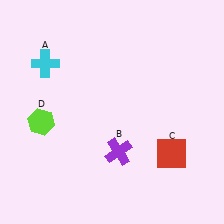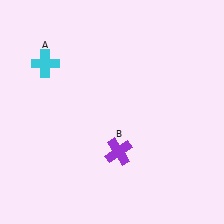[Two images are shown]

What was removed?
The red square (C), the lime hexagon (D) were removed in Image 2.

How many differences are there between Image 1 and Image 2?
There are 2 differences between the two images.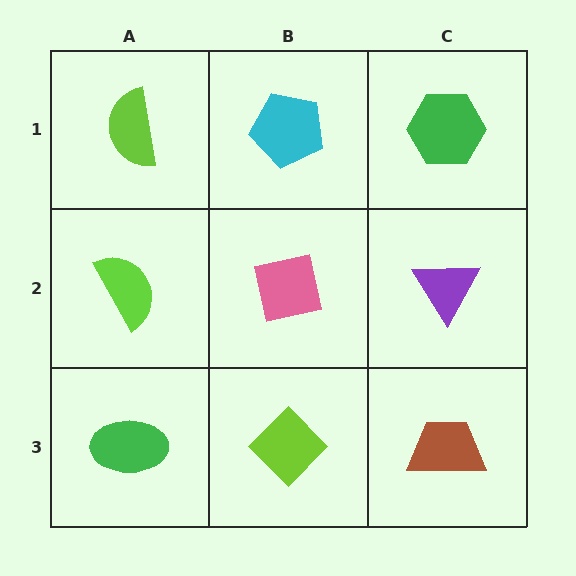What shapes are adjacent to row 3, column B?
A pink square (row 2, column B), a green ellipse (row 3, column A), a brown trapezoid (row 3, column C).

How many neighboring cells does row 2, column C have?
3.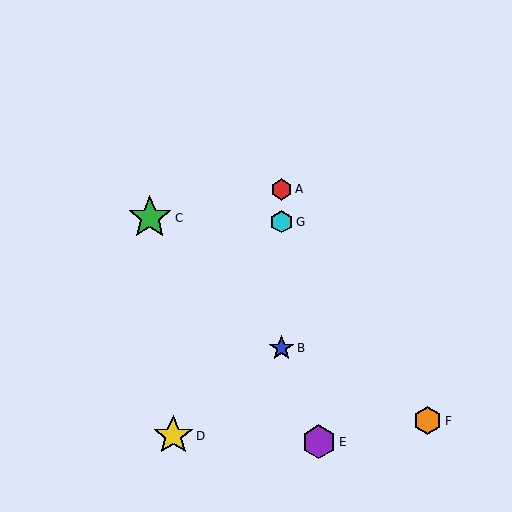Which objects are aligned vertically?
Objects A, B, G are aligned vertically.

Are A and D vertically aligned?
No, A is at x≈282 and D is at x≈173.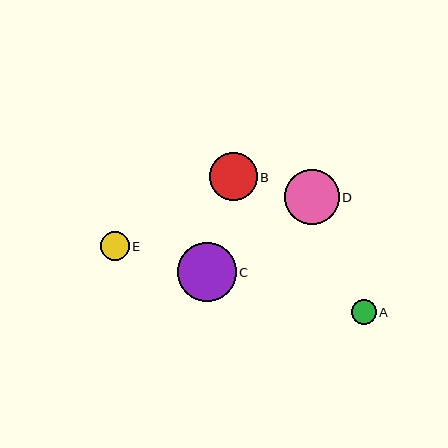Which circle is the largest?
Circle C is the largest with a size of approximately 59 pixels.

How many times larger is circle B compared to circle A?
Circle B is approximately 2.0 times the size of circle A.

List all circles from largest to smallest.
From largest to smallest: C, D, B, E, A.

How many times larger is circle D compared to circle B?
Circle D is approximately 1.1 times the size of circle B.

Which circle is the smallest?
Circle A is the smallest with a size of approximately 25 pixels.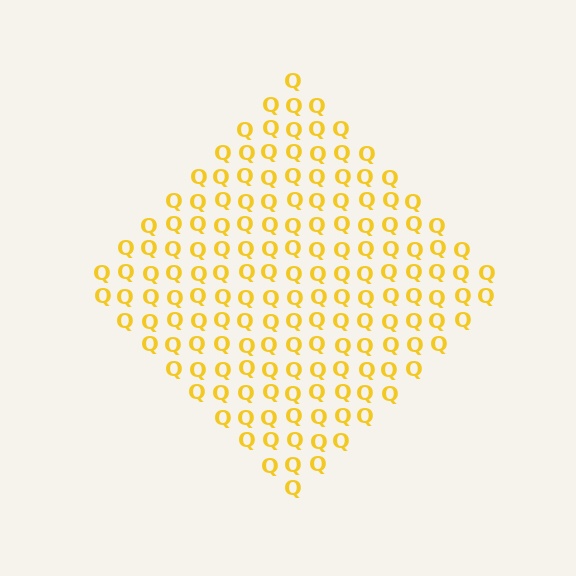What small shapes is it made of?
It is made of small letter Q's.